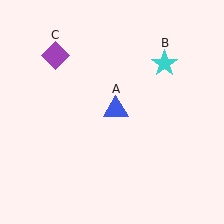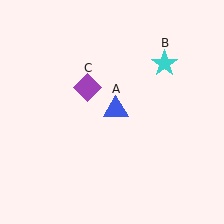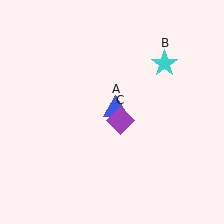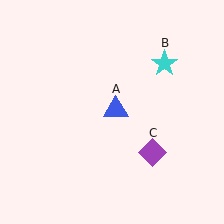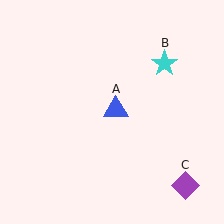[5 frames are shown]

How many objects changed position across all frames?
1 object changed position: purple diamond (object C).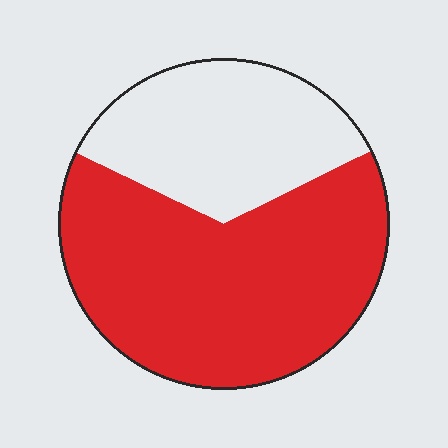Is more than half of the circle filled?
Yes.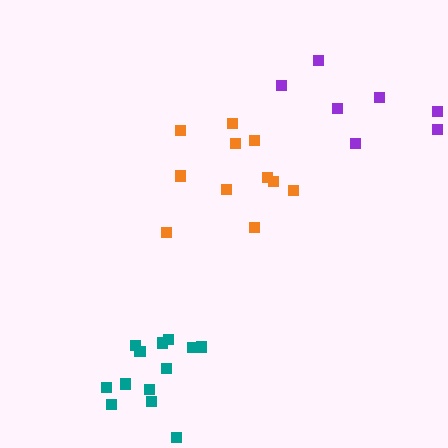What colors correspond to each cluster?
The clusters are colored: orange, teal, purple.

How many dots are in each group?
Group 1: 11 dots, Group 2: 13 dots, Group 3: 7 dots (31 total).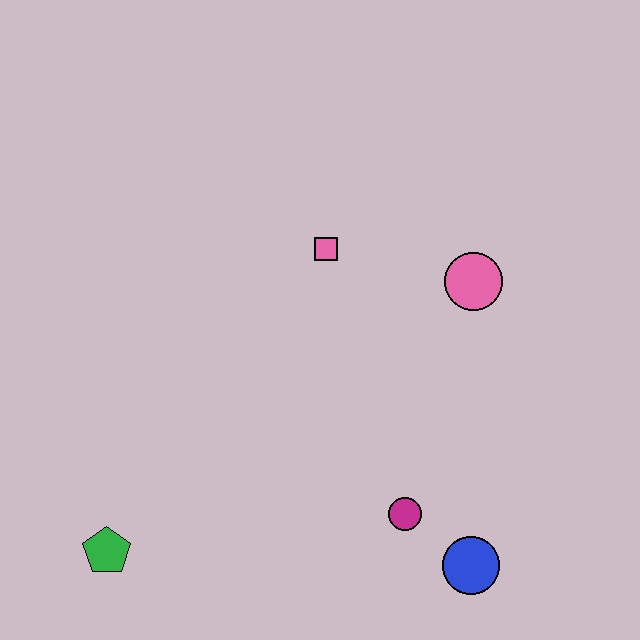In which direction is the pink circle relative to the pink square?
The pink circle is to the right of the pink square.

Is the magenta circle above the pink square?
No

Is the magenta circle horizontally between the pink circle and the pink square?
Yes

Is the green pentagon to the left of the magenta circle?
Yes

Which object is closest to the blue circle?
The magenta circle is closest to the blue circle.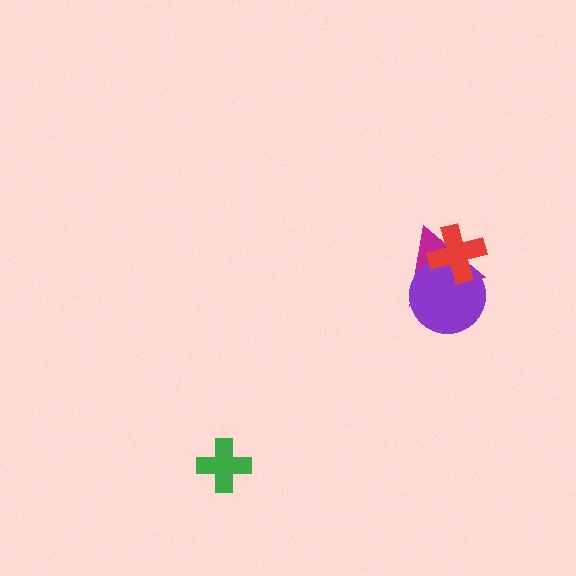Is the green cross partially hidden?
No, no other shape covers it.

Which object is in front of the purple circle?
The red cross is in front of the purple circle.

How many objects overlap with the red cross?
2 objects overlap with the red cross.